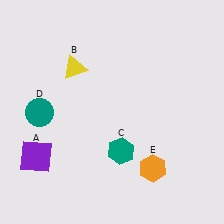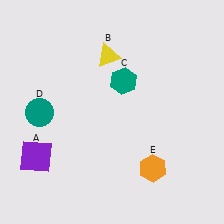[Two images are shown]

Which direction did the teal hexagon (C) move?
The teal hexagon (C) moved up.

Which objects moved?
The objects that moved are: the yellow triangle (B), the teal hexagon (C).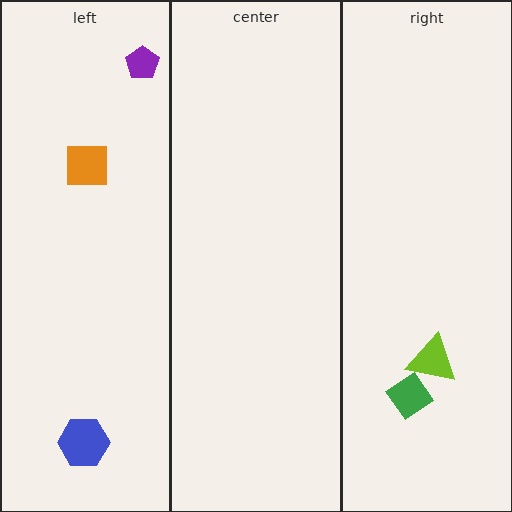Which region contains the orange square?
The left region.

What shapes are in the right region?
The lime triangle, the green diamond.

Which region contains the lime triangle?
The right region.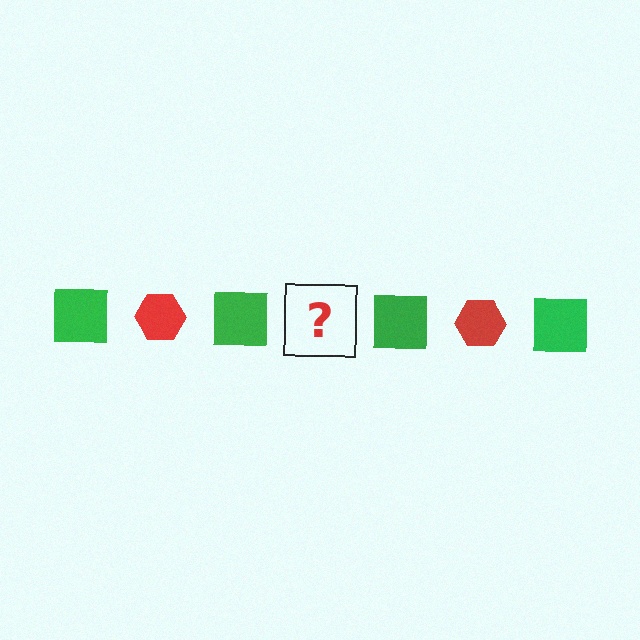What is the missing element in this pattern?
The missing element is a red hexagon.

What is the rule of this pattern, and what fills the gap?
The rule is that the pattern alternates between green square and red hexagon. The gap should be filled with a red hexagon.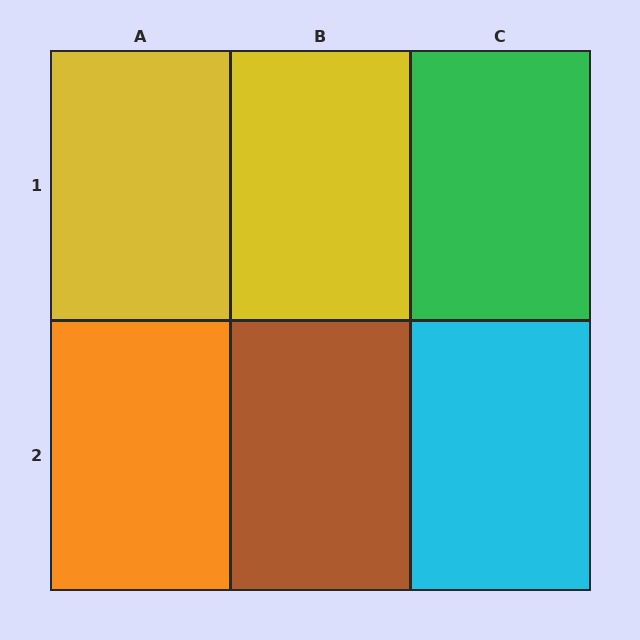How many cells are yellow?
2 cells are yellow.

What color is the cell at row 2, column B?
Brown.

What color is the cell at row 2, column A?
Orange.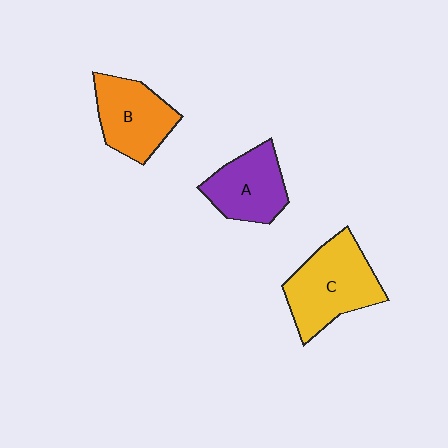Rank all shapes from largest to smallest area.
From largest to smallest: C (yellow), B (orange), A (purple).